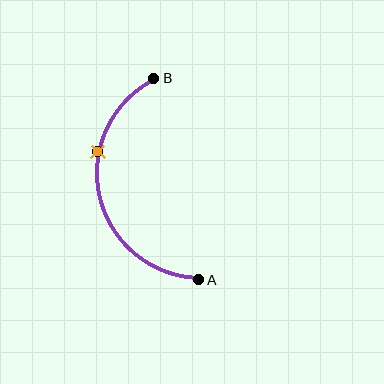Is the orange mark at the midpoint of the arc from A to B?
No. The orange mark lies on the arc but is closer to endpoint B. The arc midpoint would be at the point on the curve equidistant along the arc from both A and B.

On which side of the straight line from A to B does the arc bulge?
The arc bulges to the left of the straight line connecting A and B.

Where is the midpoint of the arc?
The arc midpoint is the point on the curve farthest from the straight line joining A and B. It sits to the left of that line.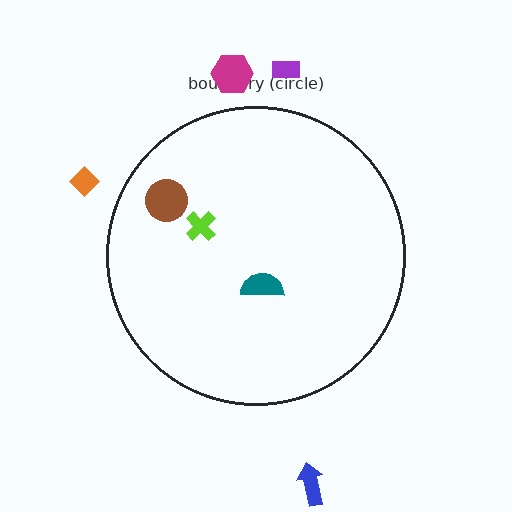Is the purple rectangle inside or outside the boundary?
Outside.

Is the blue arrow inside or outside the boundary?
Outside.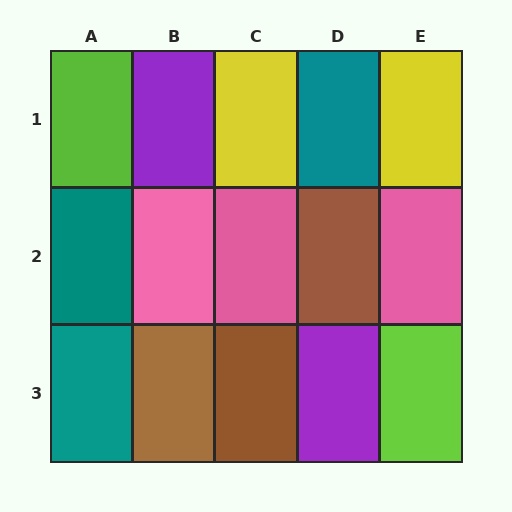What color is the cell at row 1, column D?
Teal.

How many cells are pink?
3 cells are pink.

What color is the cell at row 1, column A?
Lime.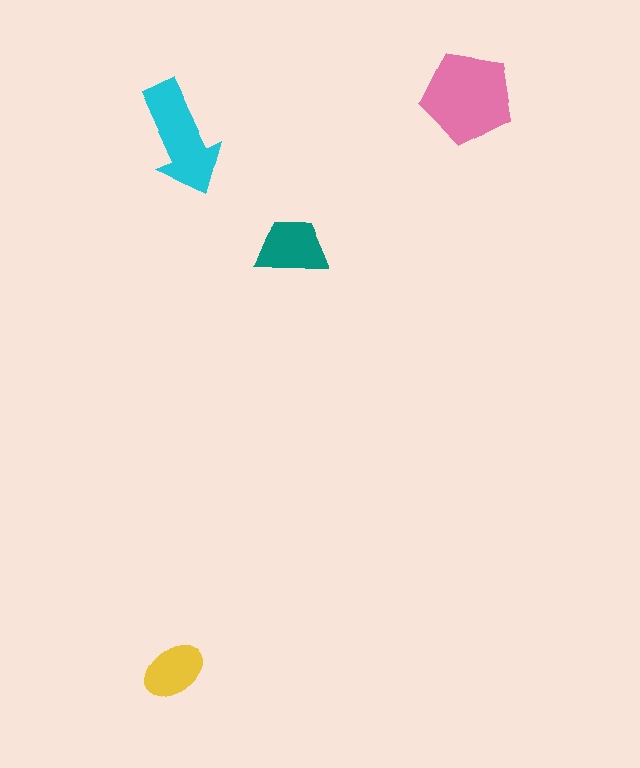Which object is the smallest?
The yellow ellipse.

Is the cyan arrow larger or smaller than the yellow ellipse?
Larger.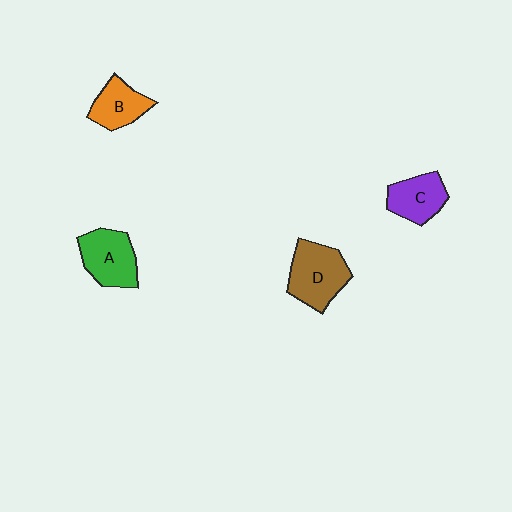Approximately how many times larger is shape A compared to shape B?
Approximately 1.3 times.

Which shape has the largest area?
Shape D (brown).